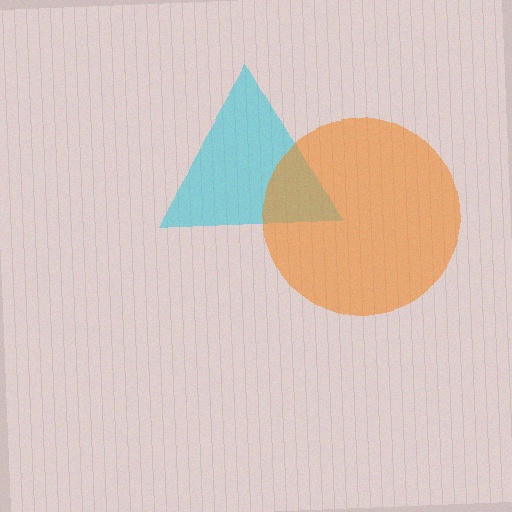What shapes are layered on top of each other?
The layered shapes are: a cyan triangle, an orange circle.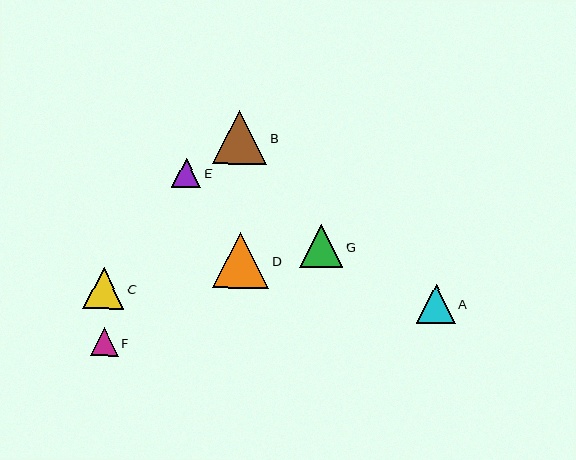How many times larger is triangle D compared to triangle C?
Triangle D is approximately 1.4 times the size of triangle C.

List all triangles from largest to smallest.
From largest to smallest: D, B, G, C, A, E, F.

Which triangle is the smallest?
Triangle F is the smallest with a size of approximately 28 pixels.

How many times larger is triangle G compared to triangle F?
Triangle G is approximately 1.6 times the size of triangle F.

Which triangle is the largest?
Triangle D is the largest with a size of approximately 56 pixels.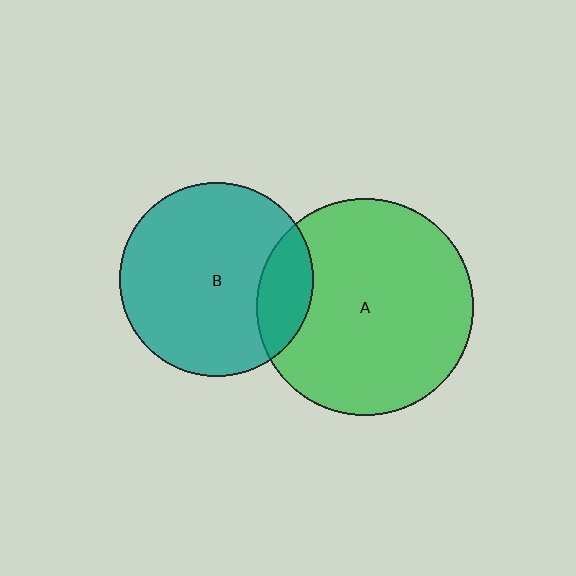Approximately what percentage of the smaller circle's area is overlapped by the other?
Approximately 20%.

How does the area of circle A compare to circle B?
Approximately 1.2 times.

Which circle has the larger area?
Circle A (green).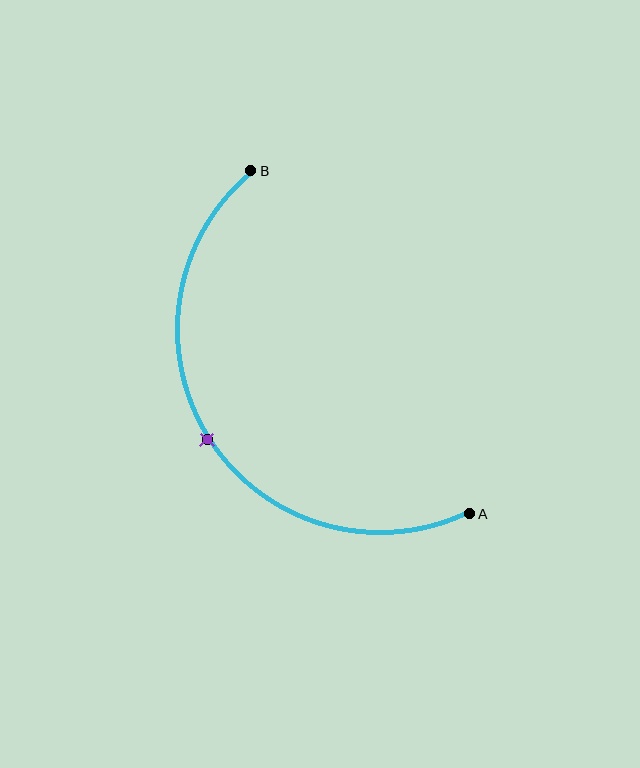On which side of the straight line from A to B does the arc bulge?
The arc bulges to the left of the straight line connecting A and B.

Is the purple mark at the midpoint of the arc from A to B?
Yes. The purple mark lies on the arc at equal arc-length from both A and B — it is the arc midpoint.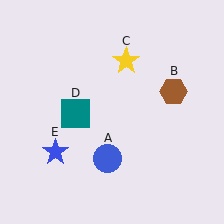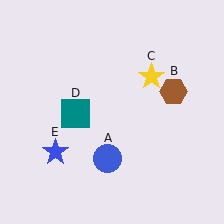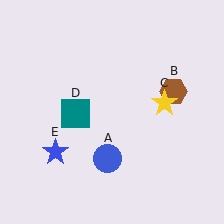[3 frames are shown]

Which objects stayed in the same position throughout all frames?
Blue circle (object A) and brown hexagon (object B) and teal square (object D) and blue star (object E) remained stationary.